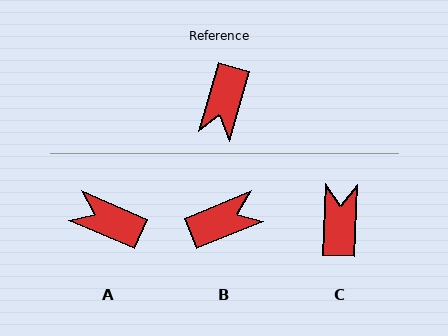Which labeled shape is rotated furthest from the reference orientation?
C, about 165 degrees away.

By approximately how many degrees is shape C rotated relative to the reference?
Approximately 165 degrees clockwise.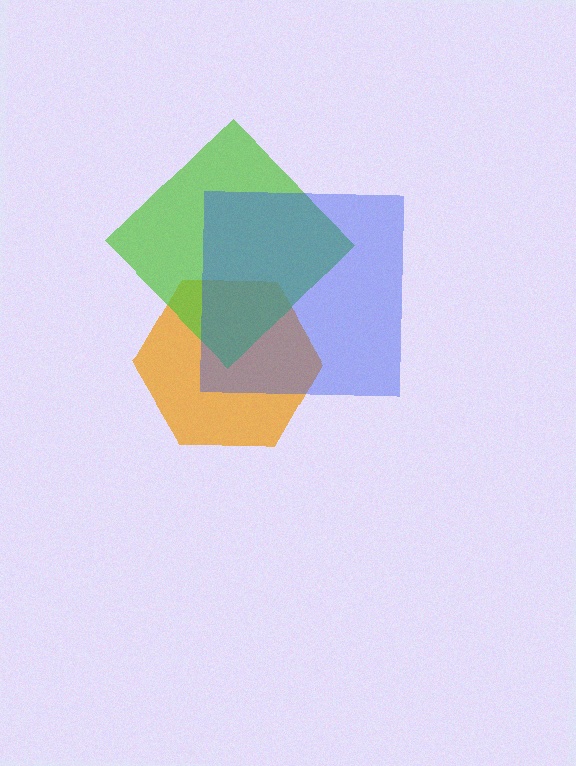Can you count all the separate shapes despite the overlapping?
Yes, there are 3 separate shapes.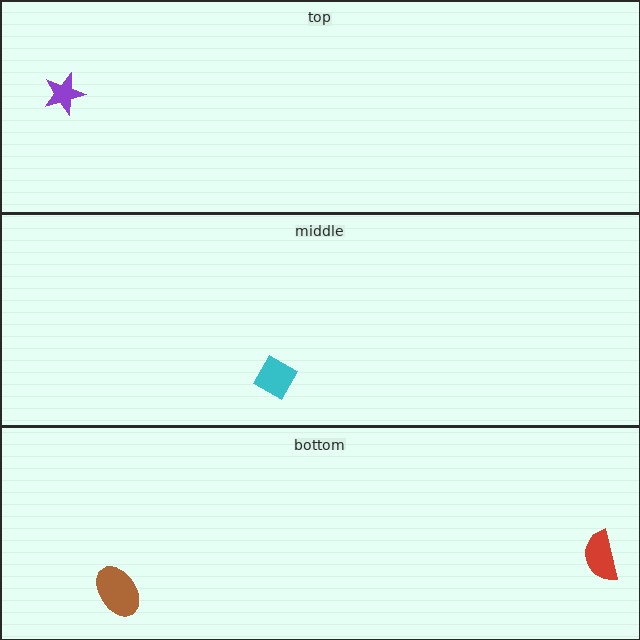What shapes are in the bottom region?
The red semicircle, the brown ellipse.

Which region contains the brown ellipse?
The bottom region.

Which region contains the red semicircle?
The bottom region.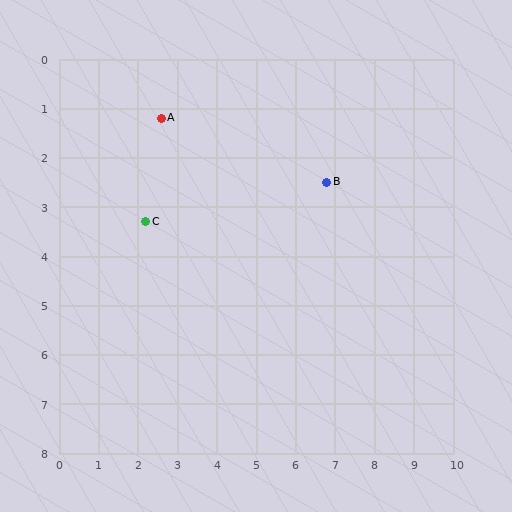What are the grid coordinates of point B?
Point B is at approximately (6.8, 2.5).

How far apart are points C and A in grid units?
Points C and A are about 2.1 grid units apart.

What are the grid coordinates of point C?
Point C is at approximately (2.2, 3.3).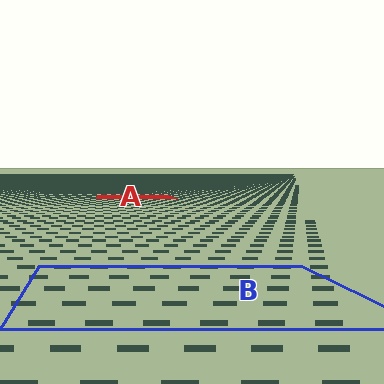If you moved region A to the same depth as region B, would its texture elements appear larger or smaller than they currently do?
They would appear larger. At a closer depth, the same texture elements are projected at a bigger on-screen size.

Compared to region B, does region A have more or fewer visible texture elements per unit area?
Region A has more texture elements per unit area — they are packed more densely because it is farther away.